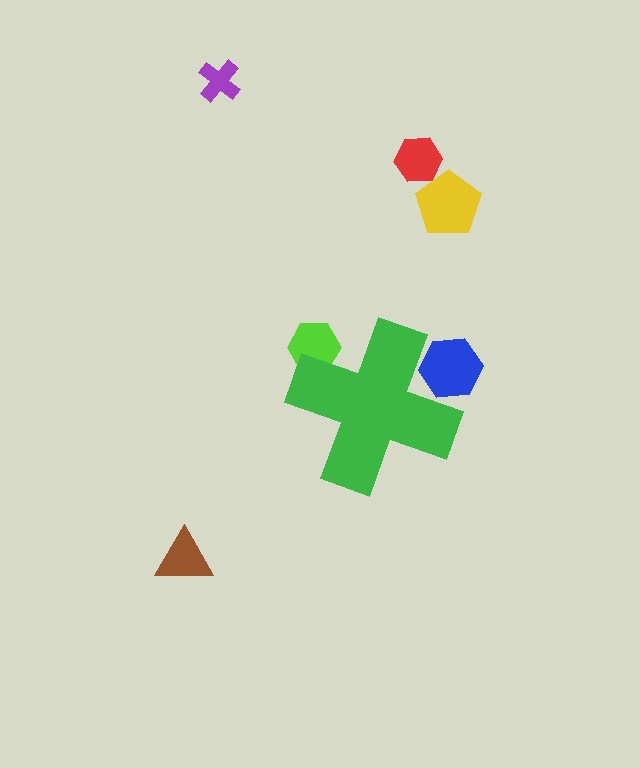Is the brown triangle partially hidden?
No, the brown triangle is fully visible.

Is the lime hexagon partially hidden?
Yes, the lime hexagon is partially hidden behind the green cross.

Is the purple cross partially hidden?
No, the purple cross is fully visible.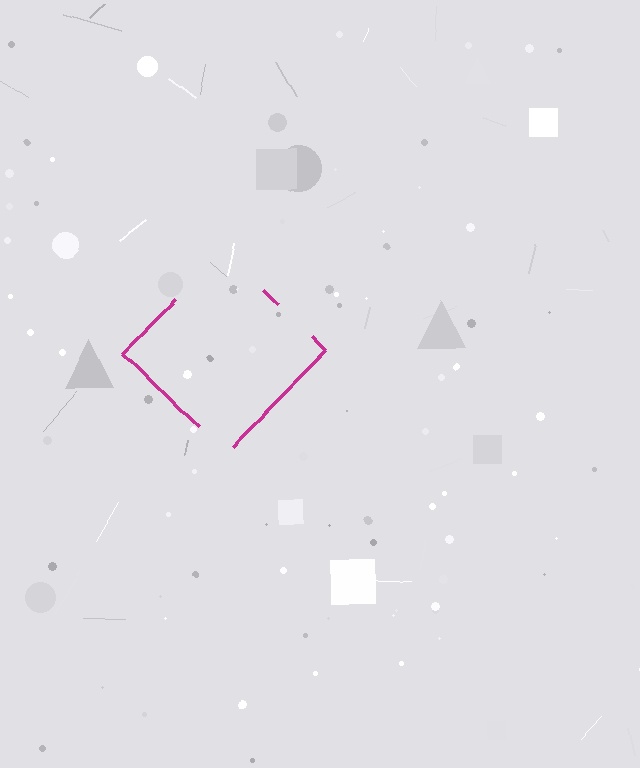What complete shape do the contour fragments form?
The contour fragments form a diamond.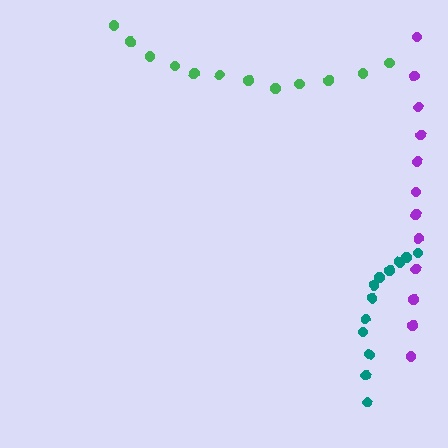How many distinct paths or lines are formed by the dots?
There are 3 distinct paths.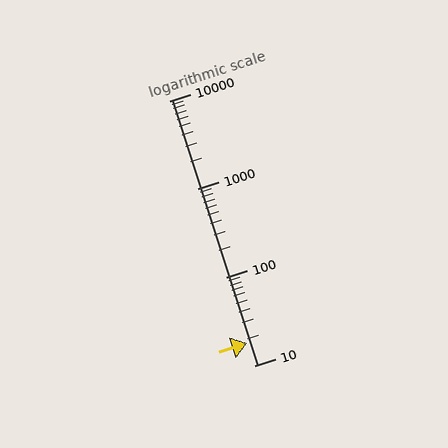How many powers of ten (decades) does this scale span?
The scale spans 3 decades, from 10 to 10000.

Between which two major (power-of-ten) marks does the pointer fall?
The pointer is between 10 and 100.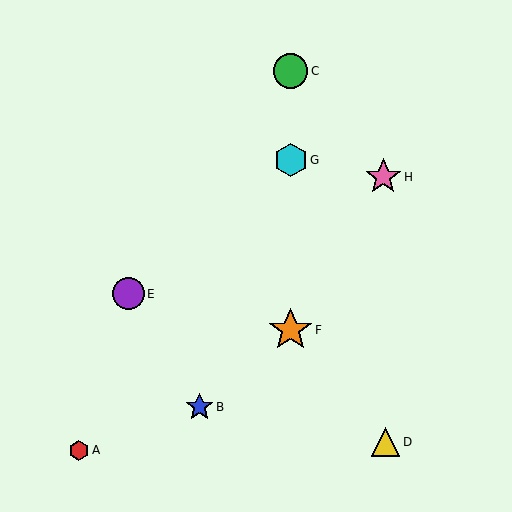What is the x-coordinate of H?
Object H is at x≈383.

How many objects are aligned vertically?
3 objects (C, F, G) are aligned vertically.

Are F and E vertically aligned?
No, F is at x≈291 and E is at x≈128.